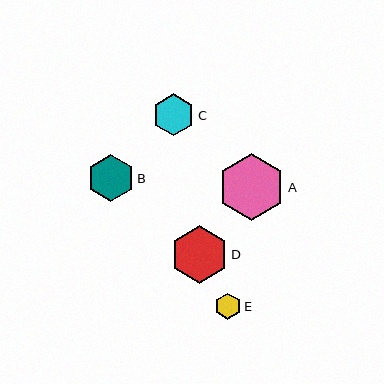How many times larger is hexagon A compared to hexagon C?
Hexagon A is approximately 1.6 times the size of hexagon C.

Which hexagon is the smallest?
Hexagon E is the smallest with a size of approximately 26 pixels.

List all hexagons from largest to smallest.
From largest to smallest: A, D, B, C, E.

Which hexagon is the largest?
Hexagon A is the largest with a size of approximately 66 pixels.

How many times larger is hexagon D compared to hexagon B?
Hexagon D is approximately 1.2 times the size of hexagon B.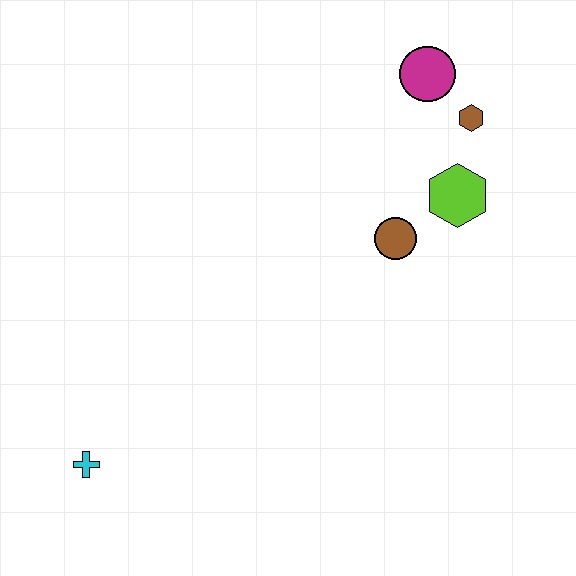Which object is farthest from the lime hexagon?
The cyan cross is farthest from the lime hexagon.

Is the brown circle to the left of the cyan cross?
No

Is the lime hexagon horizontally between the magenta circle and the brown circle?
No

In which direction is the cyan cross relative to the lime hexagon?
The cyan cross is to the left of the lime hexagon.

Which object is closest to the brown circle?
The lime hexagon is closest to the brown circle.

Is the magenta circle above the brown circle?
Yes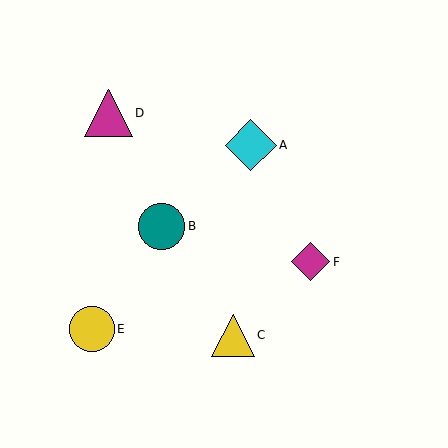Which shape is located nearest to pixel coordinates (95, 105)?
The magenta triangle (labeled D) at (109, 113) is nearest to that location.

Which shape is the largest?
The cyan diamond (labeled A) is the largest.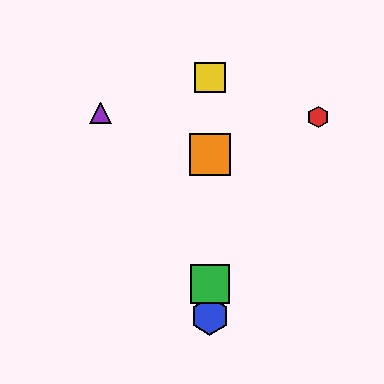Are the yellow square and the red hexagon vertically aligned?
No, the yellow square is at x≈210 and the red hexagon is at x≈318.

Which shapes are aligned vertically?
The blue hexagon, the green square, the yellow square, the orange square are aligned vertically.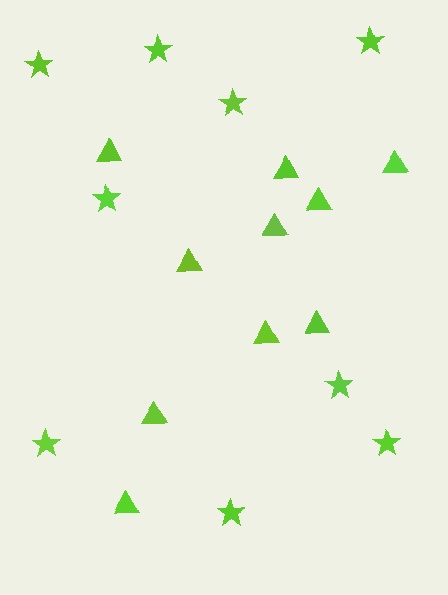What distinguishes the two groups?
There are 2 groups: one group of triangles (10) and one group of stars (9).